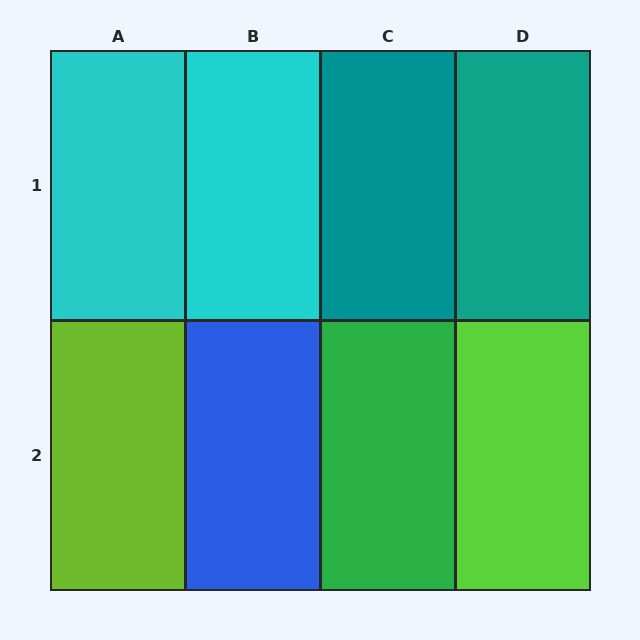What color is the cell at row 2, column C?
Green.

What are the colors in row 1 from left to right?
Cyan, cyan, teal, teal.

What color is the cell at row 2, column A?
Lime.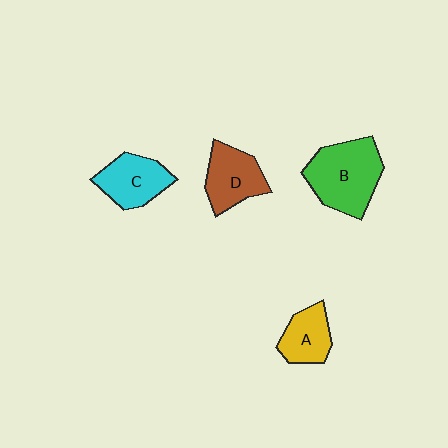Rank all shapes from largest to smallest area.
From largest to smallest: B (green), D (brown), C (cyan), A (yellow).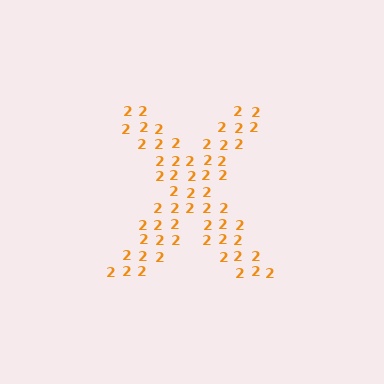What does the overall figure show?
The overall figure shows the letter X.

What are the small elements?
The small elements are digit 2's.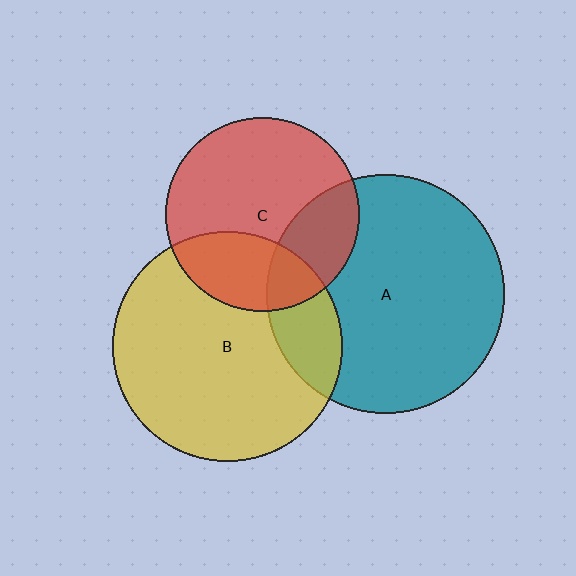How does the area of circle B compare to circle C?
Approximately 1.4 times.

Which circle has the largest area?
Circle A (teal).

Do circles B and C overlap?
Yes.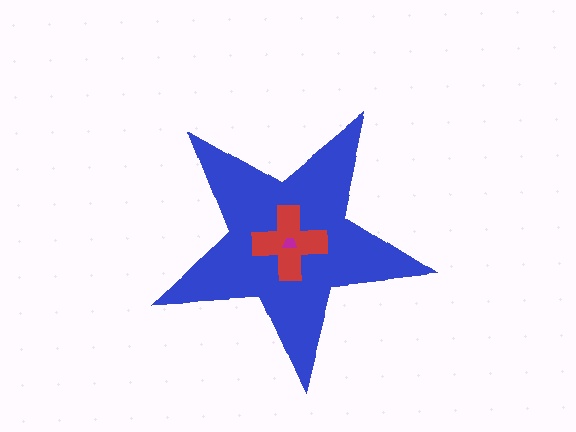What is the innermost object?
The magenta trapezoid.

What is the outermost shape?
The blue star.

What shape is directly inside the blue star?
The red cross.